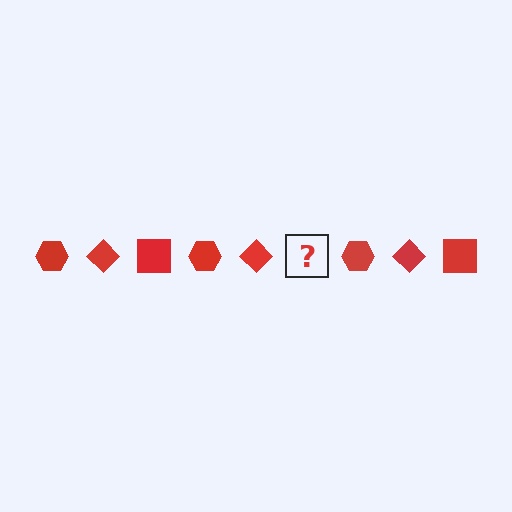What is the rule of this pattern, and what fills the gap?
The rule is that the pattern cycles through hexagon, diamond, square shapes in red. The gap should be filled with a red square.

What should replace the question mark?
The question mark should be replaced with a red square.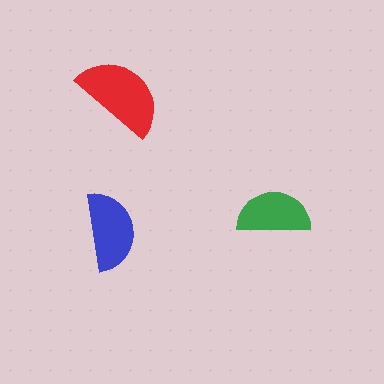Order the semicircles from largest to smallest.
the red one, the blue one, the green one.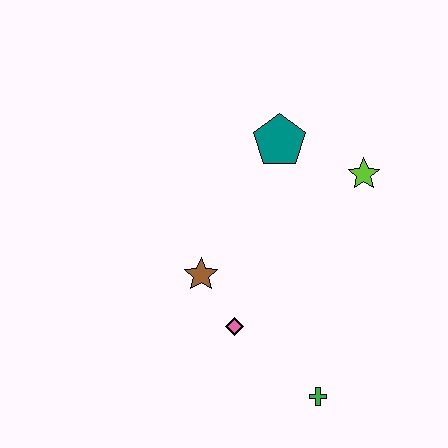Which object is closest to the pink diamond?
The brown star is closest to the pink diamond.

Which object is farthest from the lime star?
The green cross is farthest from the lime star.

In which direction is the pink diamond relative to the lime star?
The pink diamond is below the lime star.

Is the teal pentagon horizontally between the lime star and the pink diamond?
Yes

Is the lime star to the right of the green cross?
Yes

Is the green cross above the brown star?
No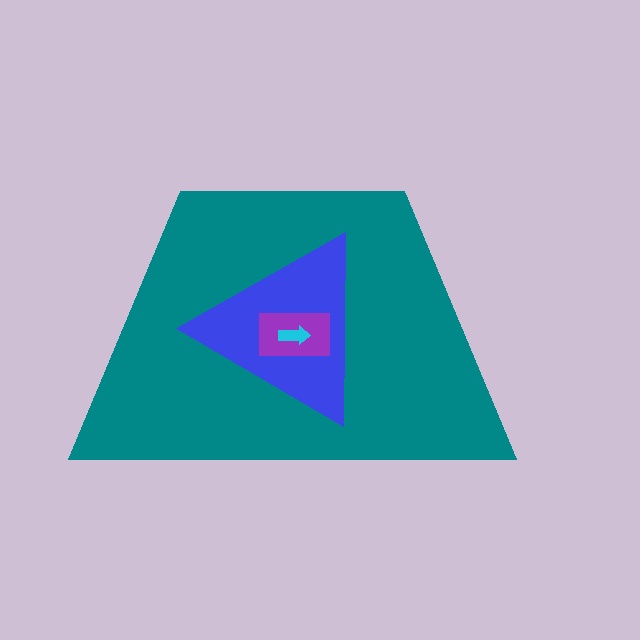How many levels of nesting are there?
4.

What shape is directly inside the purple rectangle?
The cyan arrow.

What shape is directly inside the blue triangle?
The purple rectangle.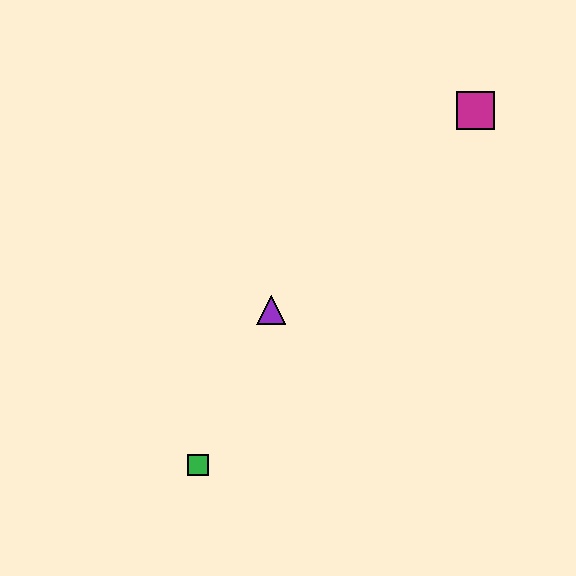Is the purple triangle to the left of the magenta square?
Yes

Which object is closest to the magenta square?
The purple triangle is closest to the magenta square.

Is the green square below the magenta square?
Yes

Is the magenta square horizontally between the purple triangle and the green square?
No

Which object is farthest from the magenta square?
The green square is farthest from the magenta square.